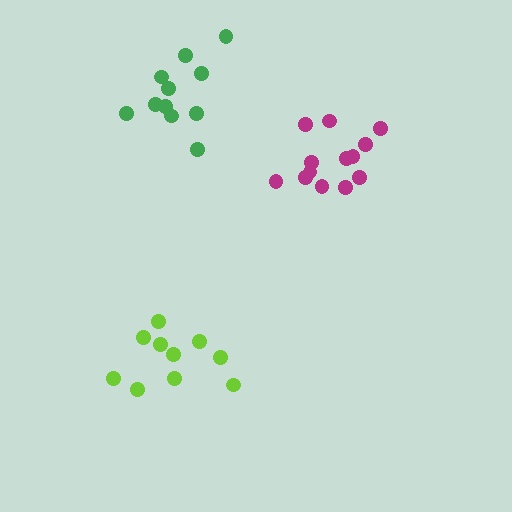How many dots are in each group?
Group 1: 11 dots, Group 2: 10 dots, Group 3: 13 dots (34 total).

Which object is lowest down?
The lime cluster is bottommost.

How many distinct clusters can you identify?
There are 3 distinct clusters.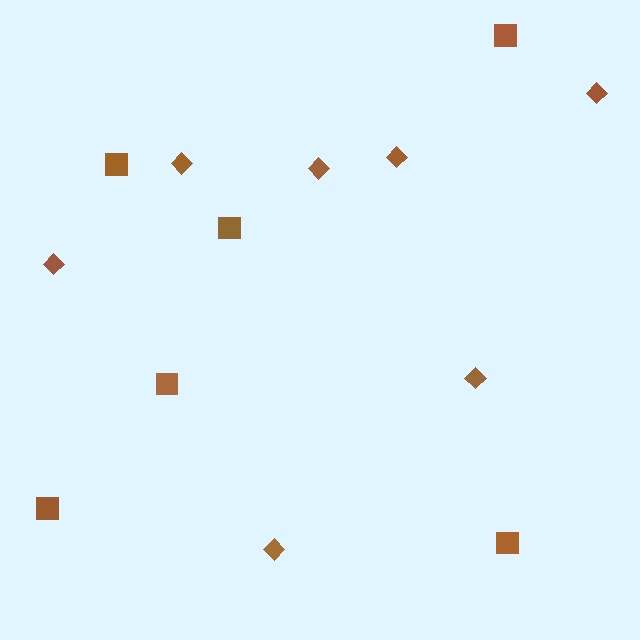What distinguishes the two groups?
There are 2 groups: one group of squares (6) and one group of diamonds (7).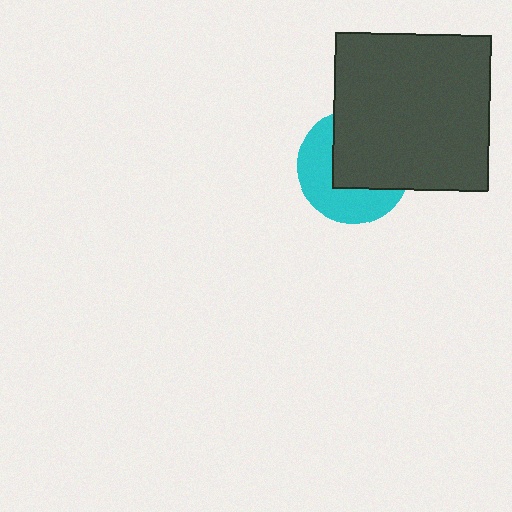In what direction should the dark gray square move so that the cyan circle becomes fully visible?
The dark gray square should move toward the upper-right. That is the shortest direction to clear the overlap and leave the cyan circle fully visible.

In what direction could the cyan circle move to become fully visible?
The cyan circle could move toward the lower-left. That would shift it out from behind the dark gray square entirely.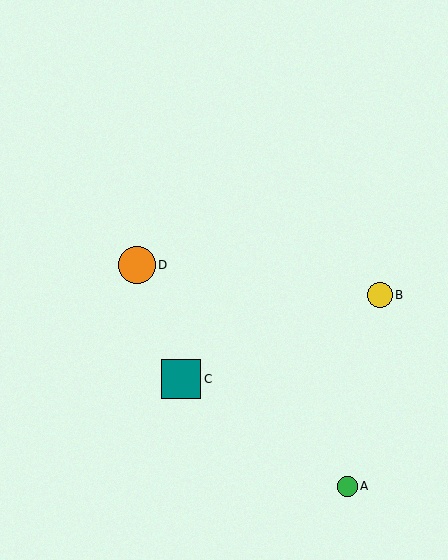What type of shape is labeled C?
Shape C is a teal square.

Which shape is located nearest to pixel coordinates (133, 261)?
The orange circle (labeled D) at (137, 265) is nearest to that location.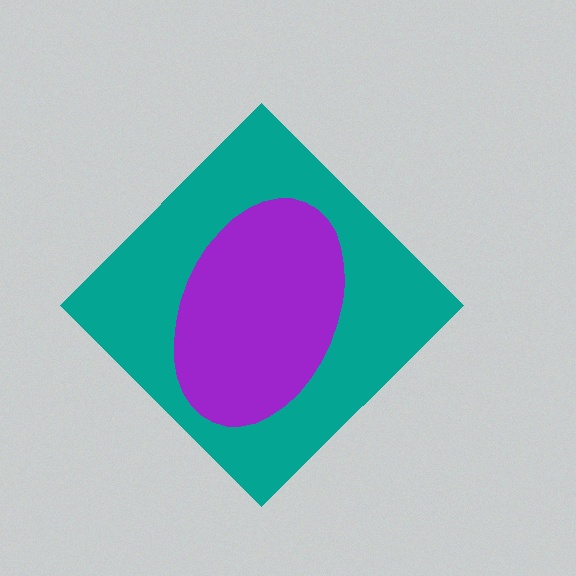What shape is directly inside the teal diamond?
The purple ellipse.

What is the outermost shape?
The teal diamond.